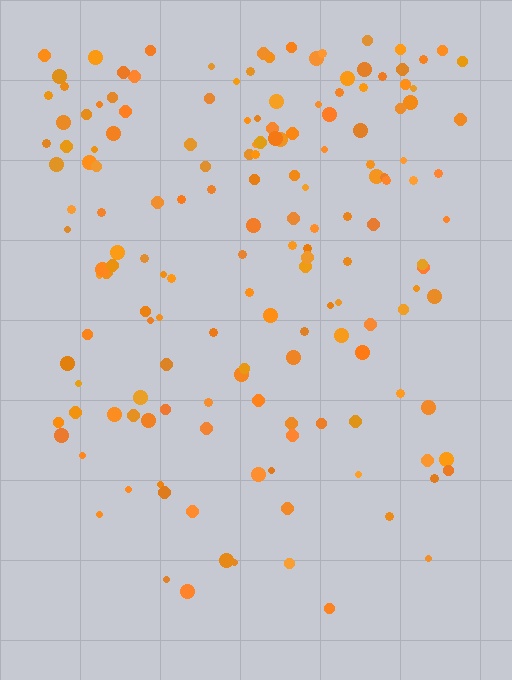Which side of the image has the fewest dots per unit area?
The bottom.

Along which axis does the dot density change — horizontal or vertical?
Vertical.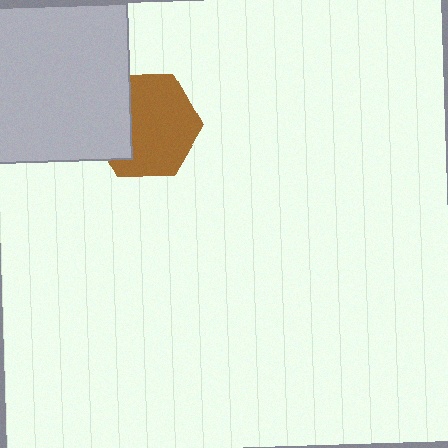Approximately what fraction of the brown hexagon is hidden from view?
Roughly 31% of the brown hexagon is hidden behind the light gray square.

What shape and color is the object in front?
The object in front is a light gray square.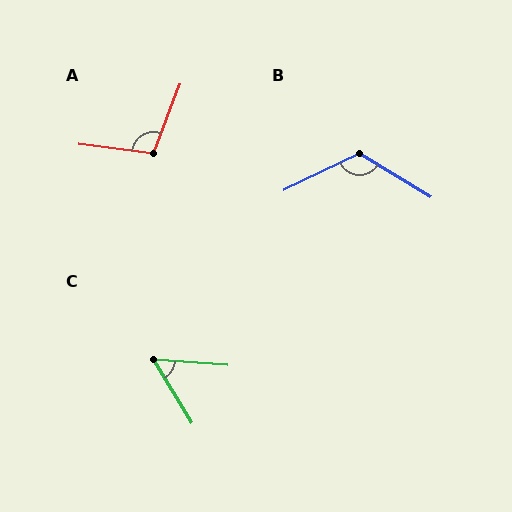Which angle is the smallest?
C, at approximately 55 degrees.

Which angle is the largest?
B, at approximately 122 degrees.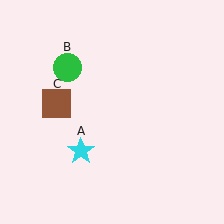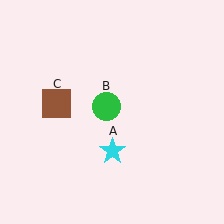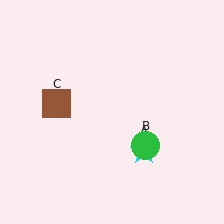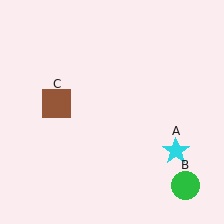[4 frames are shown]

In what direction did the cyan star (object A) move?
The cyan star (object A) moved right.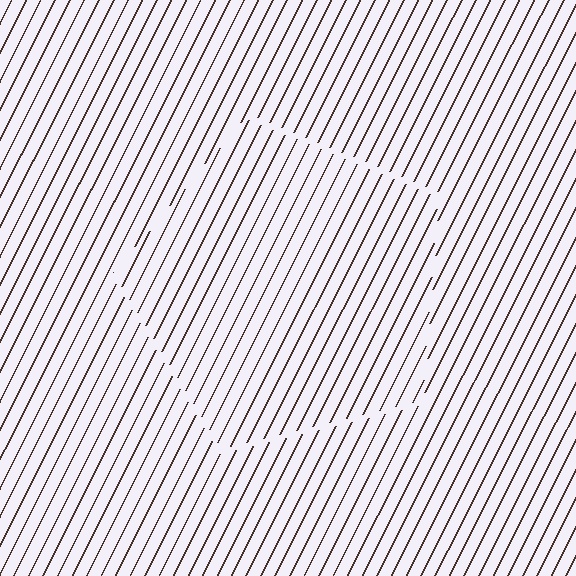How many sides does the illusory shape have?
5 sides — the line-ends trace a pentagon.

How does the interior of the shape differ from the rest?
The interior of the shape contains the same grating, shifted by half a period — the contour is defined by the phase discontinuity where line-ends from the inner and outer gratings abut.